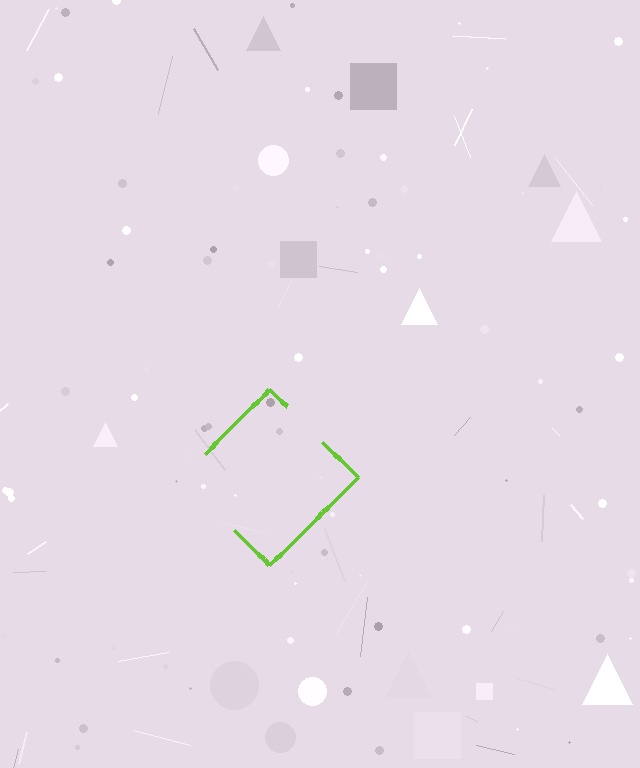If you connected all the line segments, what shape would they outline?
They would outline a diamond.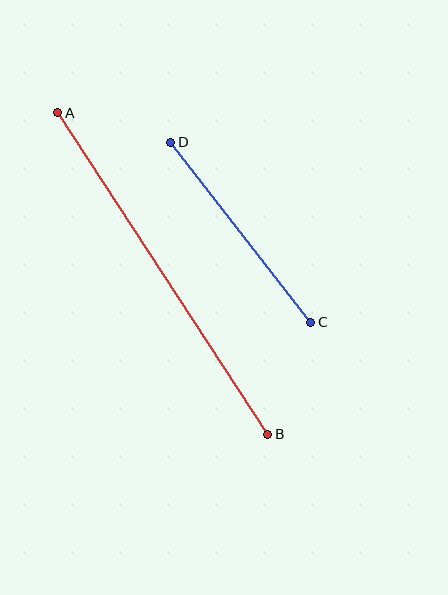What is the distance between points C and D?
The distance is approximately 228 pixels.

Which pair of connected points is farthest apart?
Points A and B are farthest apart.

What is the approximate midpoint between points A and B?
The midpoint is at approximately (163, 273) pixels.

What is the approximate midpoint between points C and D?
The midpoint is at approximately (241, 232) pixels.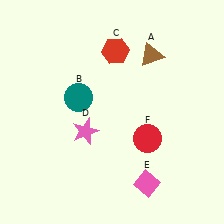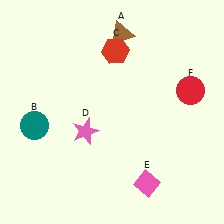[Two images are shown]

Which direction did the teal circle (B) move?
The teal circle (B) moved left.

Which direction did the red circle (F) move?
The red circle (F) moved up.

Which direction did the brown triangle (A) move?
The brown triangle (A) moved left.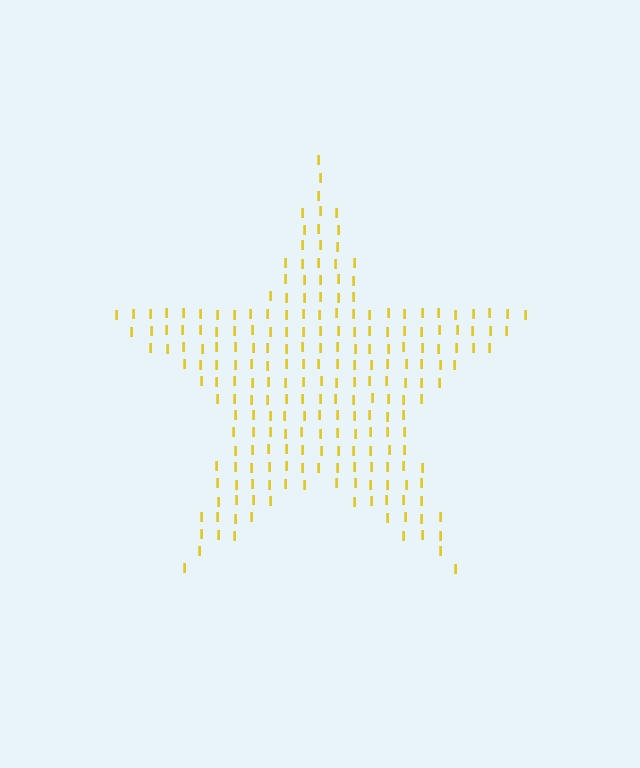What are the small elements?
The small elements are letter I's.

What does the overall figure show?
The overall figure shows a star.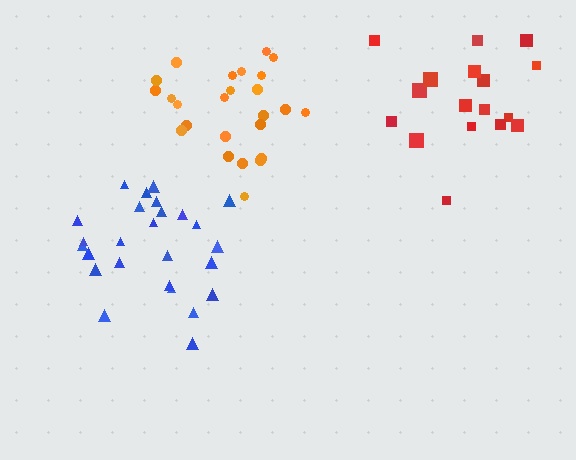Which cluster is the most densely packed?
Orange.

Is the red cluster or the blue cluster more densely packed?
Blue.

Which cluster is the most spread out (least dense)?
Red.